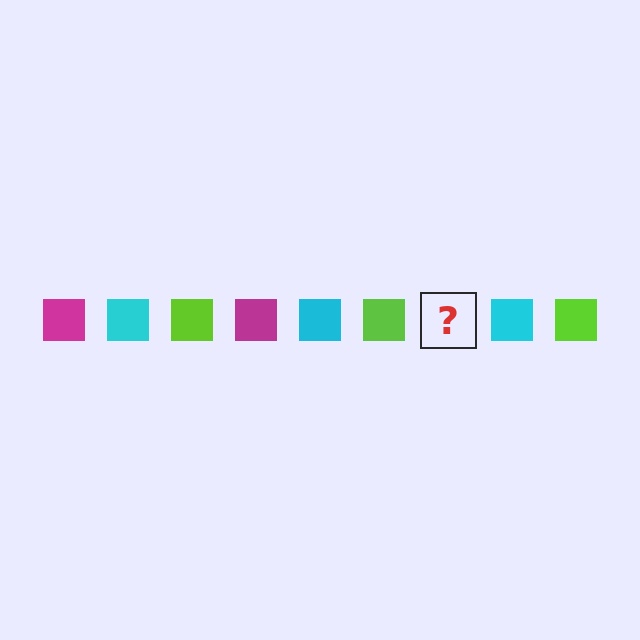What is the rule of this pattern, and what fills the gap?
The rule is that the pattern cycles through magenta, cyan, lime squares. The gap should be filled with a magenta square.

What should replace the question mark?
The question mark should be replaced with a magenta square.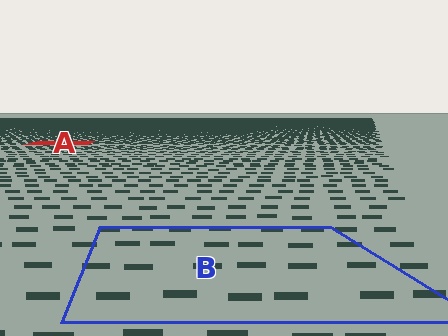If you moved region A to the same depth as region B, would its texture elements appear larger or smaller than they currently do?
They would appear larger. At a closer depth, the same texture elements are projected at a bigger on-screen size.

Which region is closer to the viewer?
Region B is closer. The texture elements there are larger and more spread out.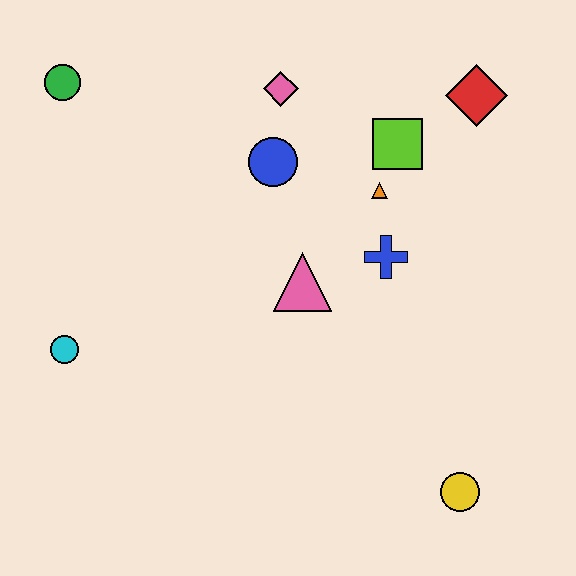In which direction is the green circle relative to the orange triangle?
The green circle is to the left of the orange triangle.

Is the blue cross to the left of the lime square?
Yes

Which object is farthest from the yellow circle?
The green circle is farthest from the yellow circle.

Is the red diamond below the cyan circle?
No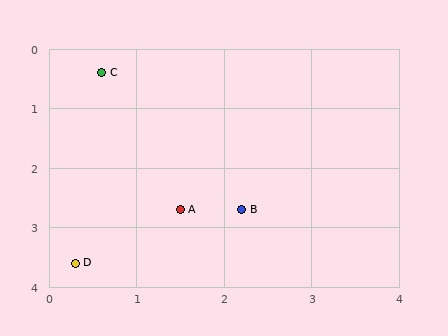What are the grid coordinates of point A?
Point A is at approximately (1.5, 2.7).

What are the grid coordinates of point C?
Point C is at approximately (0.6, 0.4).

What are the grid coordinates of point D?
Point D is at approximately (0.3, 3.6).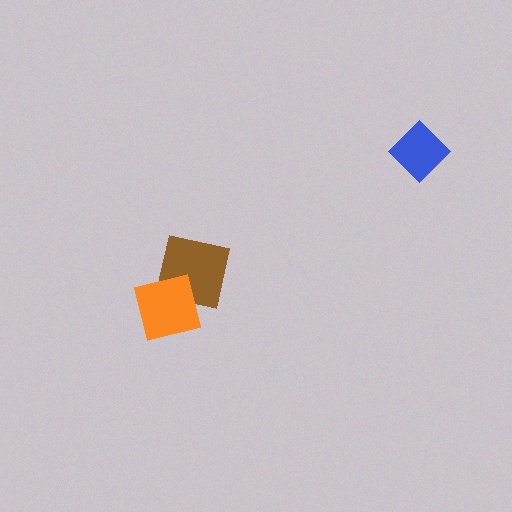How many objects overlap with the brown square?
1 object overlaps with the brown square.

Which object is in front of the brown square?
The orange square is in front of the brown square.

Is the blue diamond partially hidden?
No, no other shape covers it.